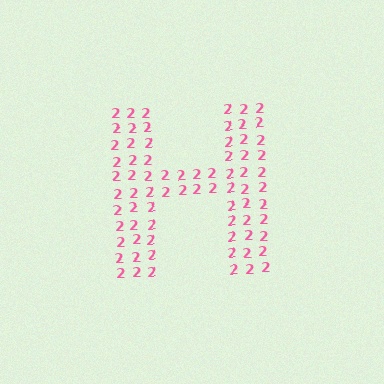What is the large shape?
The large shape is the letter H.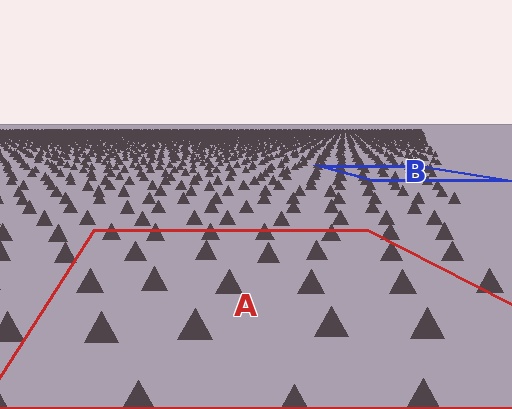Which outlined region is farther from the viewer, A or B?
Region B is farther from the viewer — the texture elements inside it appear smaller and more densely packed.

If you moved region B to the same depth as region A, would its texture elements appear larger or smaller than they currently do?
They would appear larger. At a closer depth, the same texture elements are projected at a bigger on-screen size.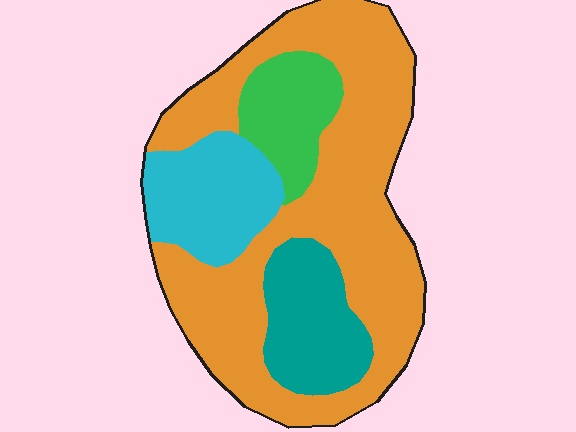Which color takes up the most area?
Orange, at roughly 60%.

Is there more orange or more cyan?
Orange.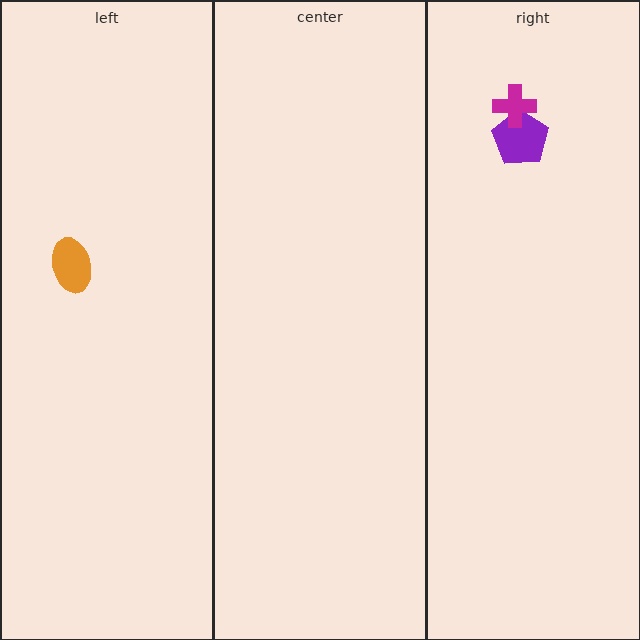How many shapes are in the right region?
2.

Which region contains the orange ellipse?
The left region.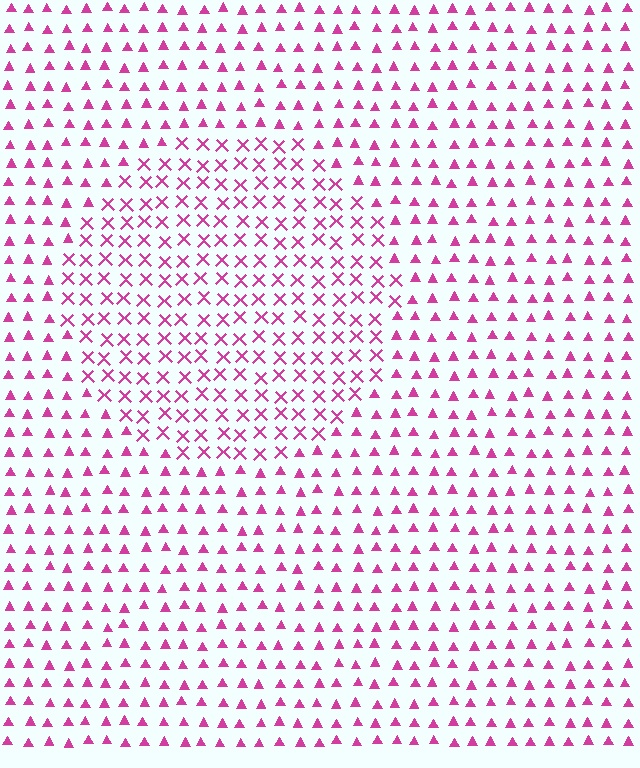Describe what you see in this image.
The image is filled with small magenta elements arranged in a uniform grid. A circle-shaped region contains X marks, while the surrounding area contains triangles. The boundary is defined purely by the change in element shape.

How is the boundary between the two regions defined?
The boundary is defined by a change in element shape: X marks inside vs. triangles outside. All elements share the same color and spacing.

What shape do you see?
I see a circle.